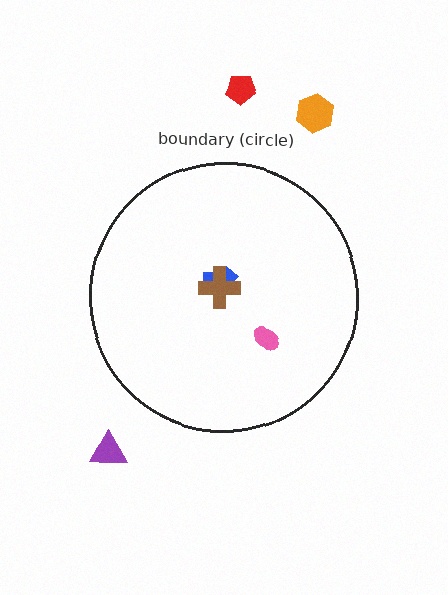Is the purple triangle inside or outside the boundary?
Outside.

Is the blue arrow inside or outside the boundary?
Inside.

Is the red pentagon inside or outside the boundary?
Outside.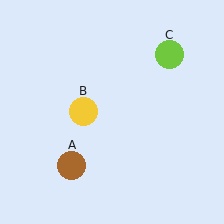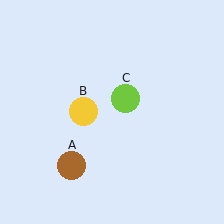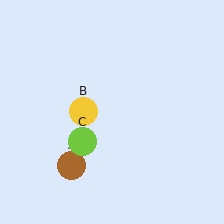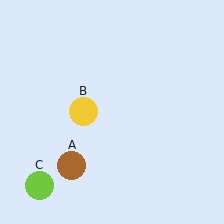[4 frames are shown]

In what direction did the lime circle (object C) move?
The lime circle (object C) moved down and to the left.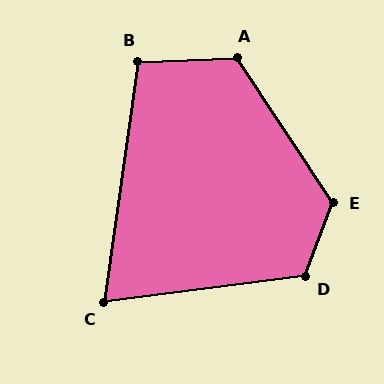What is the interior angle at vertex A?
Approximately 121 degrees (obtuse).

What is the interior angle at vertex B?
Approximately 100 degrees (obtuse).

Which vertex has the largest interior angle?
E, at approximately 126 degrees.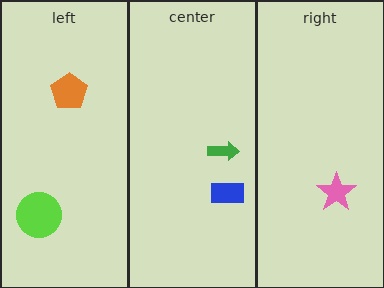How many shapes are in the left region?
2.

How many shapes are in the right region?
1.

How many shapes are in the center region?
2.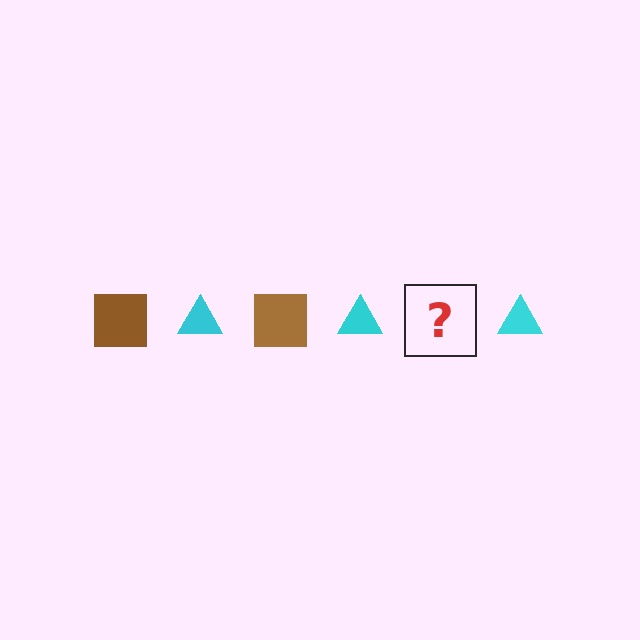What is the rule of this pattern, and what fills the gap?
The rule is that the pattern alternates between brown square and cyan triangle. The gap should be filled with a brown square.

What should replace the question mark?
The question mark should be replaced with a brown square.